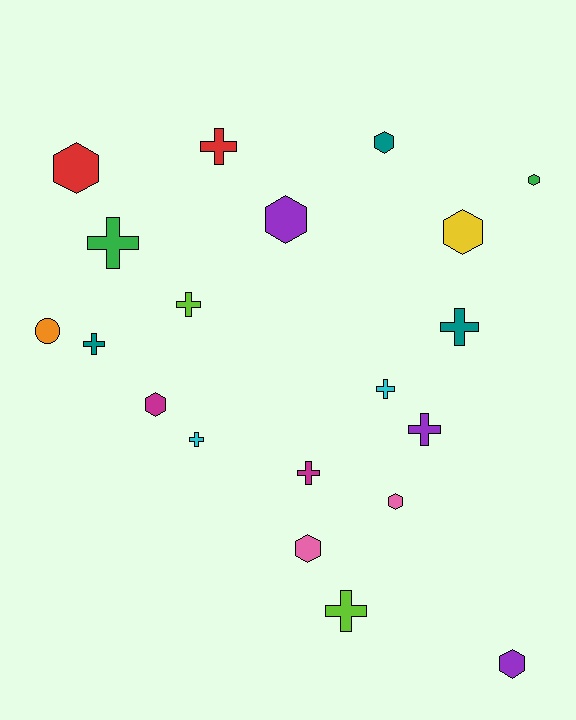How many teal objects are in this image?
There are 3 teal objects.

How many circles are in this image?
There is 1 circle.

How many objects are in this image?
There are 20 objects.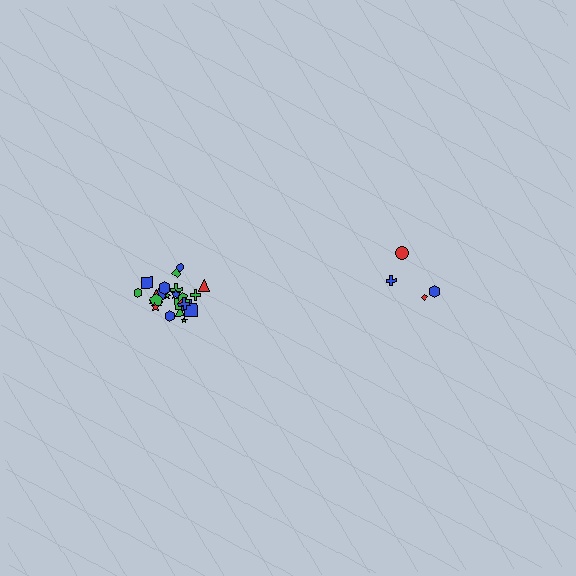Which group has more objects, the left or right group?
The left group.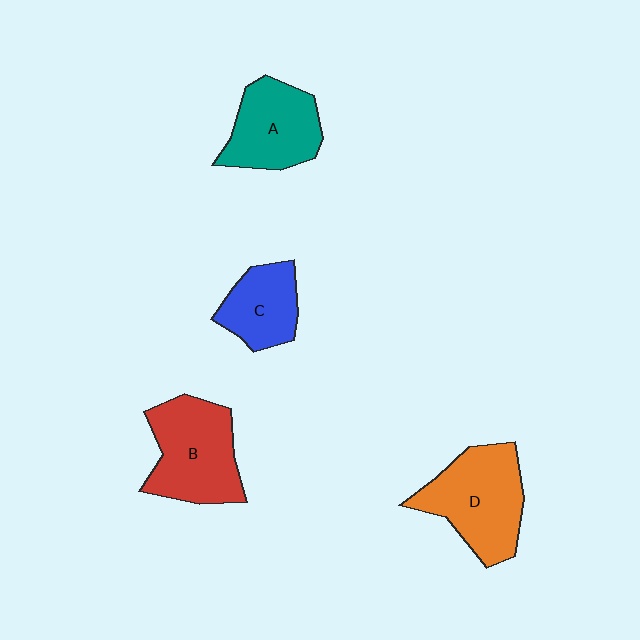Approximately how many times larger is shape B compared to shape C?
Approximately 1.6 times.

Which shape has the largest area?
Shape D (orange).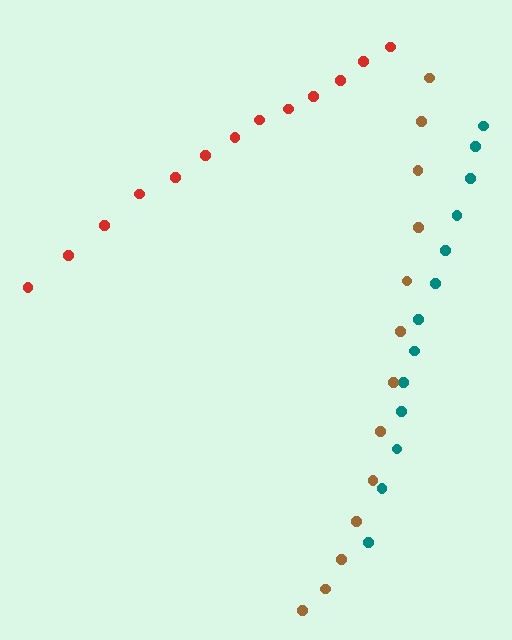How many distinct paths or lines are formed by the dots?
There are 3 distinct paths.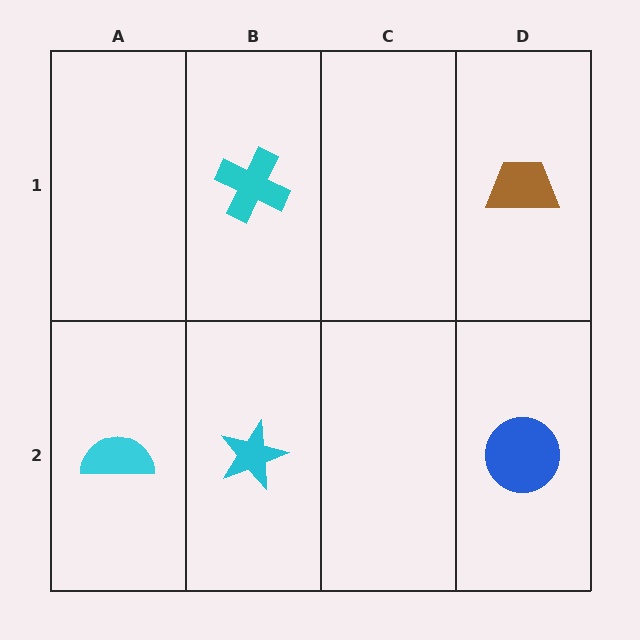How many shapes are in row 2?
3 shapes.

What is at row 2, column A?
A cyan semicircle.